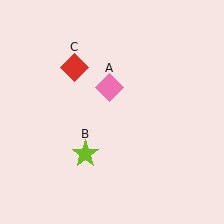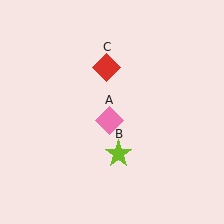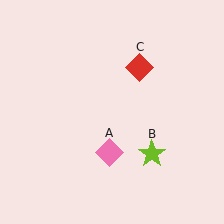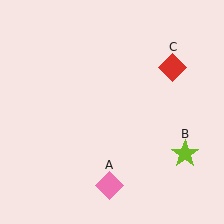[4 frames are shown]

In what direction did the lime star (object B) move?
The lime star (object B) moved right.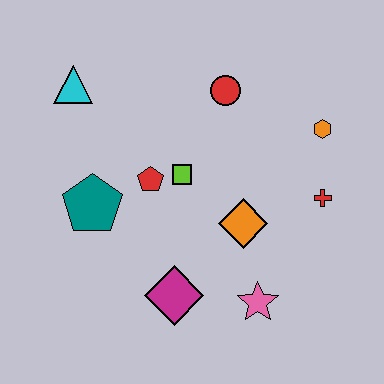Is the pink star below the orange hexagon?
Yes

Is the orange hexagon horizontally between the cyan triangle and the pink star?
No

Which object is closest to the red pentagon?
The lime square is closest to the red pentagon.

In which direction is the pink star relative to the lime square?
The pink star is below the lime square.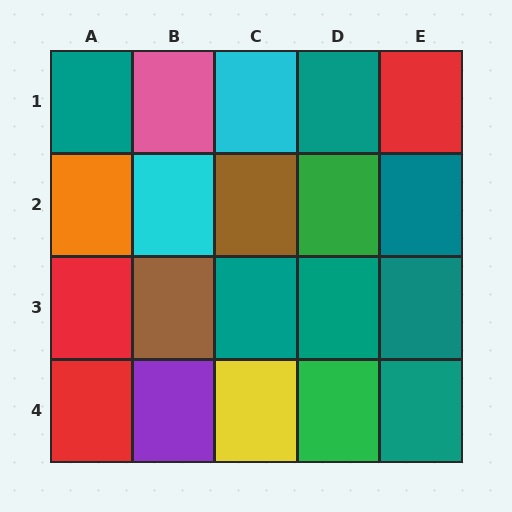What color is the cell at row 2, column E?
Teal.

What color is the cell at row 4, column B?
Purple.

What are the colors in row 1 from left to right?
Teal, pink, cyan, teal, red.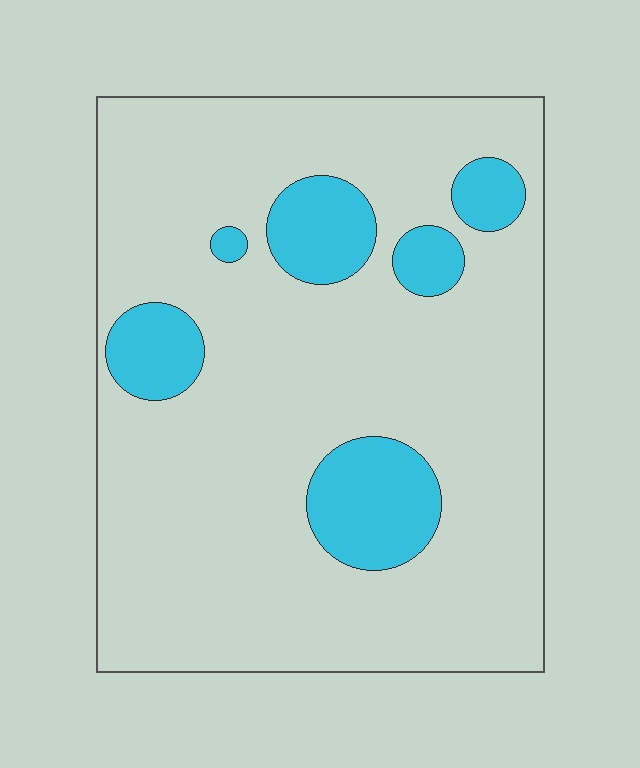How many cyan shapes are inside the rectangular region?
6.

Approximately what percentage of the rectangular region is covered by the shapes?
Approximately 15%.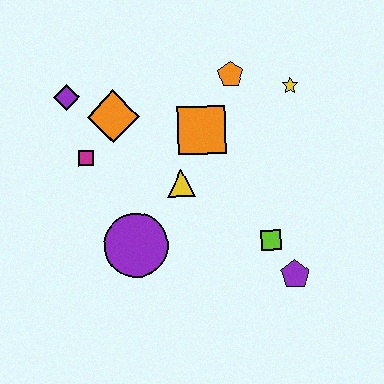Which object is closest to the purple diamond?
The orange diamond is closest to the purple diamond.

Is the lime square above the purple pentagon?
Yes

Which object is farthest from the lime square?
The purple diamond is farthest from the lime square.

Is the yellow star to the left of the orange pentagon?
No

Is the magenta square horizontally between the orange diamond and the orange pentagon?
No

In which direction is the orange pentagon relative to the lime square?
The orange pentagon is above the lime square.